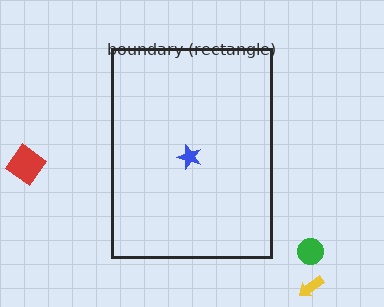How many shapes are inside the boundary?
1 inside, 3 outside.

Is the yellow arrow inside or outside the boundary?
Outside.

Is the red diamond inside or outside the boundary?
Outside.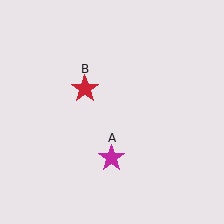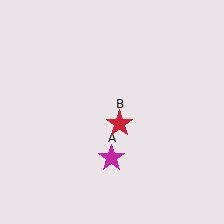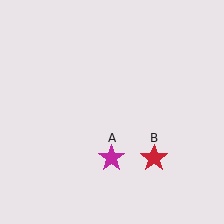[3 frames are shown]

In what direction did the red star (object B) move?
The red star (object B) moved down and to the right.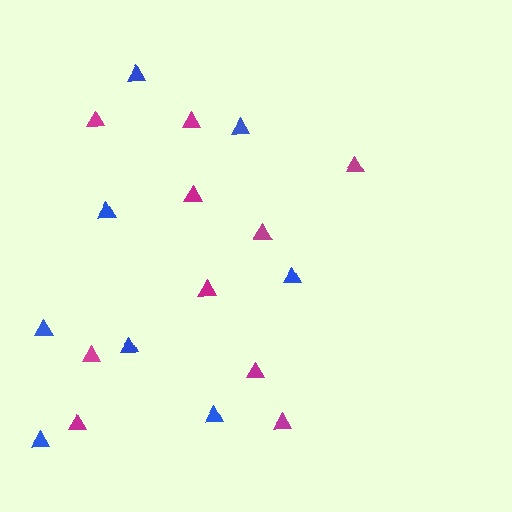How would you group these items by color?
There are 2 groups: one group of magenta triangles (10) and one group of blue triangles (8).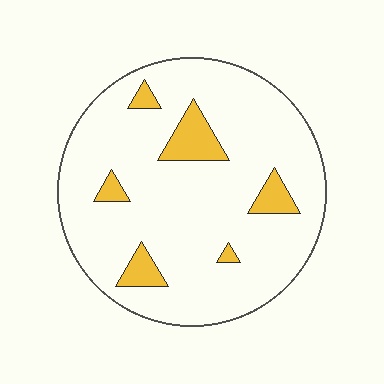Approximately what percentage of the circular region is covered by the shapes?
Approximately 10%.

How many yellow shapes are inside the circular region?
6.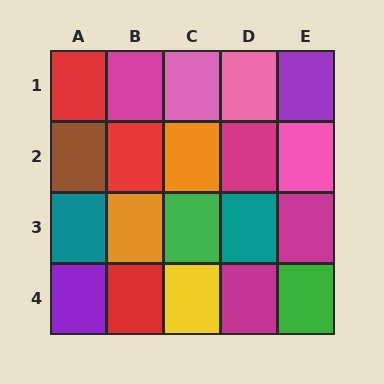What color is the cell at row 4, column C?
Yellow.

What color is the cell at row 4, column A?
Purple.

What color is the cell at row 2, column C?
Orange.